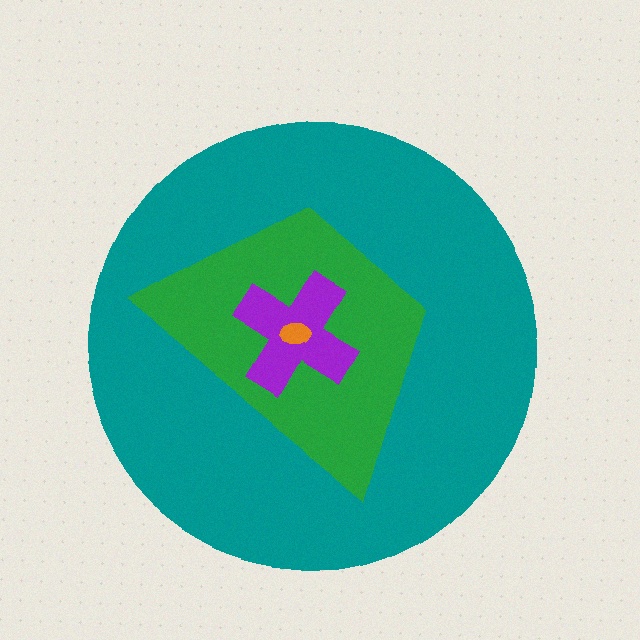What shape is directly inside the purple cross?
The orange ellipse.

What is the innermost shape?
The orange ellipse.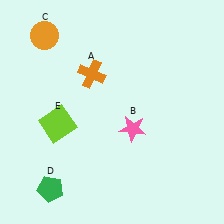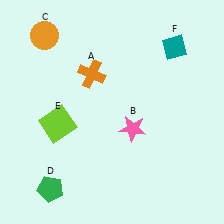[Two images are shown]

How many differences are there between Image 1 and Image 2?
There is 1 difference between the two images.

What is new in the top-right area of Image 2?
A teal diamond (F) was added in the top-right area of Image 2.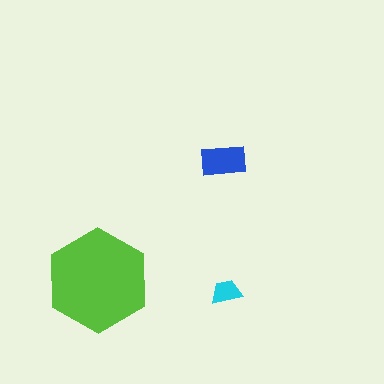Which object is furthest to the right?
The cyan trapezoid is rightmost.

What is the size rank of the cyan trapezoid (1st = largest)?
3rd.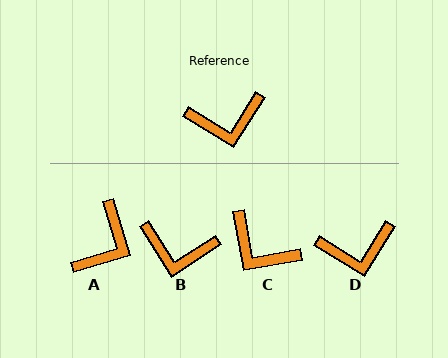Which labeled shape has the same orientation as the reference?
D.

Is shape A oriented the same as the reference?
No, it is off by about 48 degrees.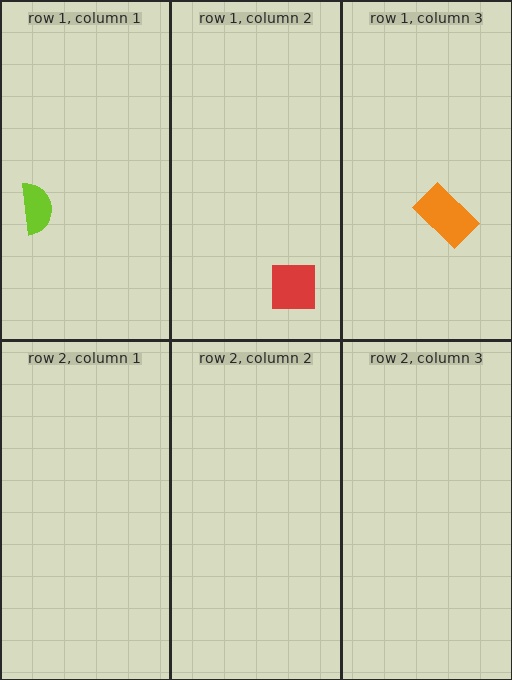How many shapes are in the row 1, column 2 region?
1.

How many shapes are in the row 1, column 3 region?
1.